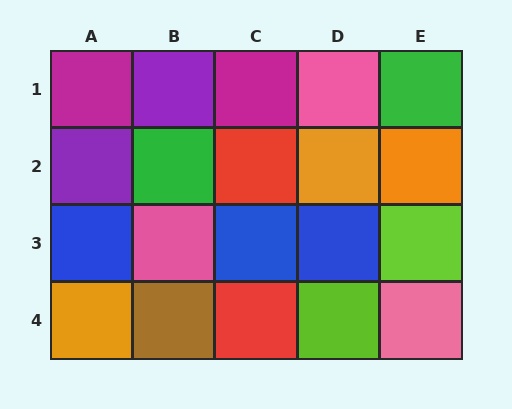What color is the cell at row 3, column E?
Lime.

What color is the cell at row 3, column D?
Blue.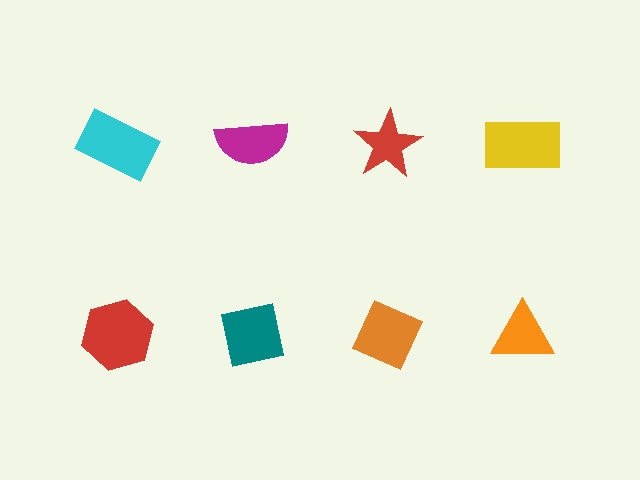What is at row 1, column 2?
A magenta semicircle.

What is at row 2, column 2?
A teal square.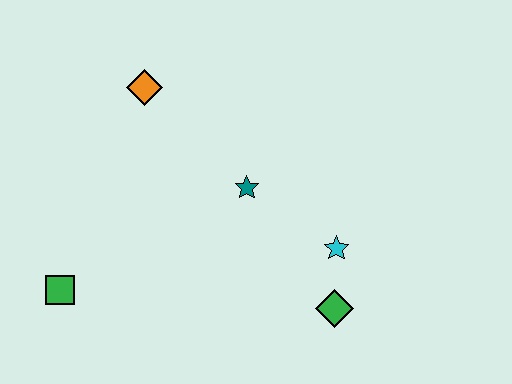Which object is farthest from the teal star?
The green square is farthest from the teal star.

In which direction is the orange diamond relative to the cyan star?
The orange diamond is to the left of the cyan star.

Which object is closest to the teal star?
The cyan star is closest to the teal star.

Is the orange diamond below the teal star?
No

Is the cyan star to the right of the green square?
Yes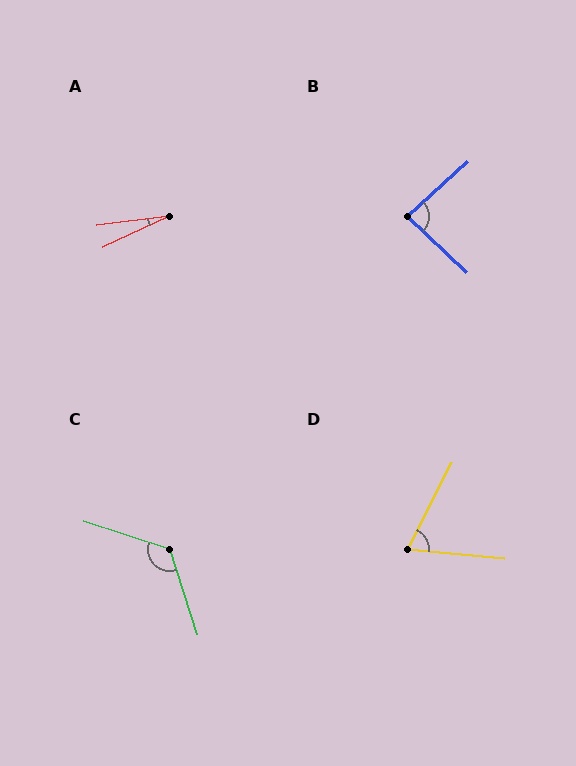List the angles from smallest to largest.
A (18°), D (69°), B (86°), C (126°).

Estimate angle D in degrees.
Approximately 69 degrees.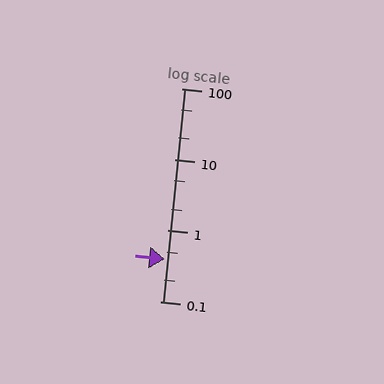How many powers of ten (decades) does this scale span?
The scale spans 3 decades, from 0.1 to 100.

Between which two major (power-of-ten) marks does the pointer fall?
The pointer is between 0.1 and 1.